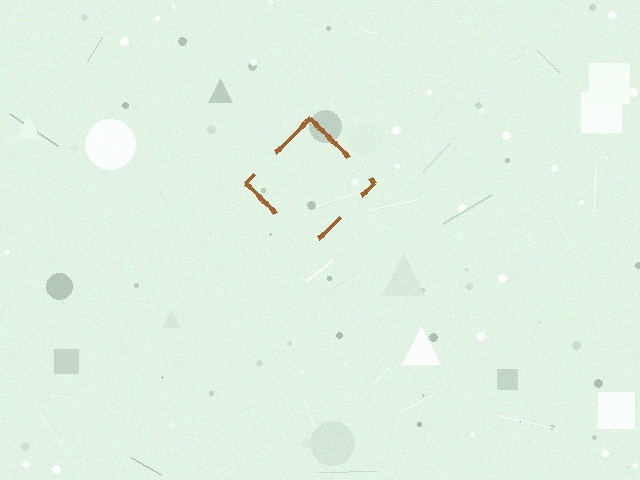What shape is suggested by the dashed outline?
The dashed outline suggests a diamond.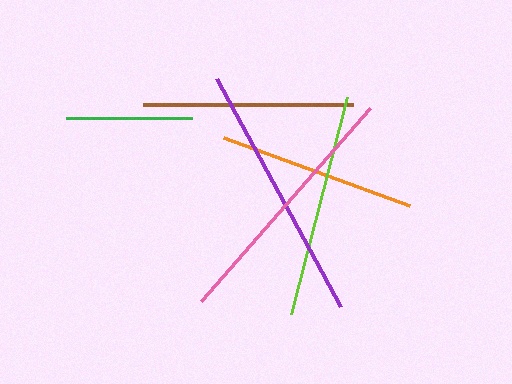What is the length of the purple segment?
The purple segment is approximately 260 pixels long.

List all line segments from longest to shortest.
From longest to shortest: purple, pink, lime, brown, orange, green.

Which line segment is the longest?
The purple line is the longest at approximately 260 pixels.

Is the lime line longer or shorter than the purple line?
The purple line is longer than the lime line.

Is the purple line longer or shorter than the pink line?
The purple line is longer than the pink line.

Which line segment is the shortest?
The green line is the shortest at approximately 126 pixels.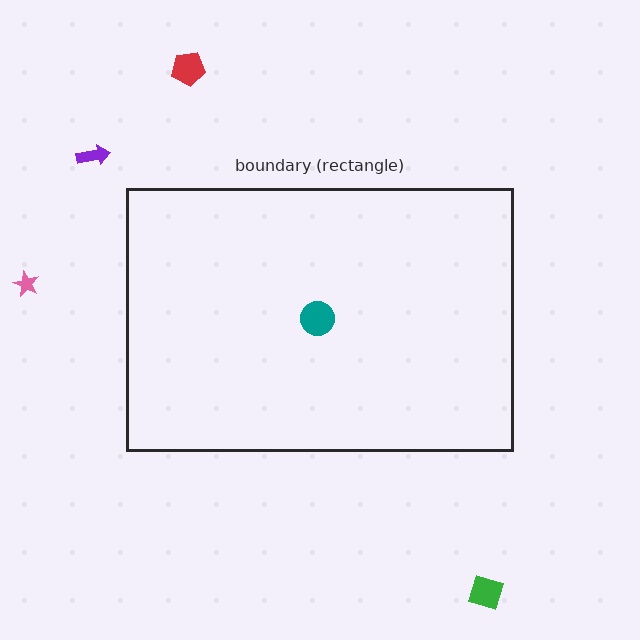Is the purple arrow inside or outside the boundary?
Outside.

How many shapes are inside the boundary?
1 inside, 4 outside.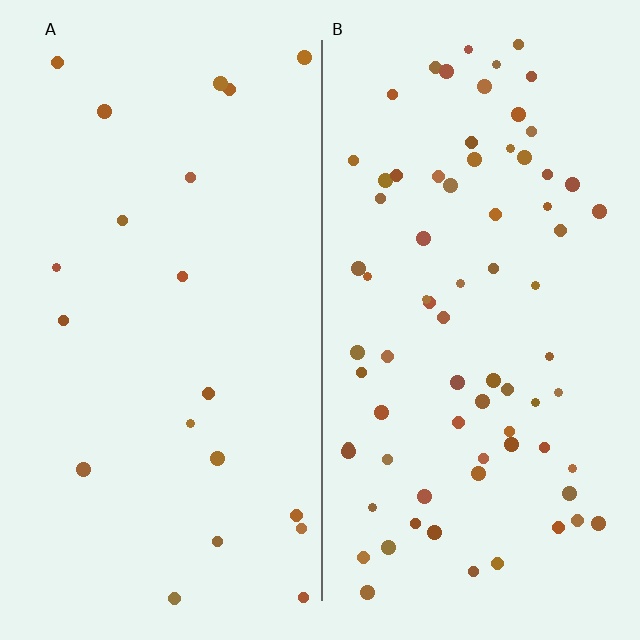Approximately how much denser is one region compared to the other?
Approximately 3.7× — region B over region A.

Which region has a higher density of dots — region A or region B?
B (the right).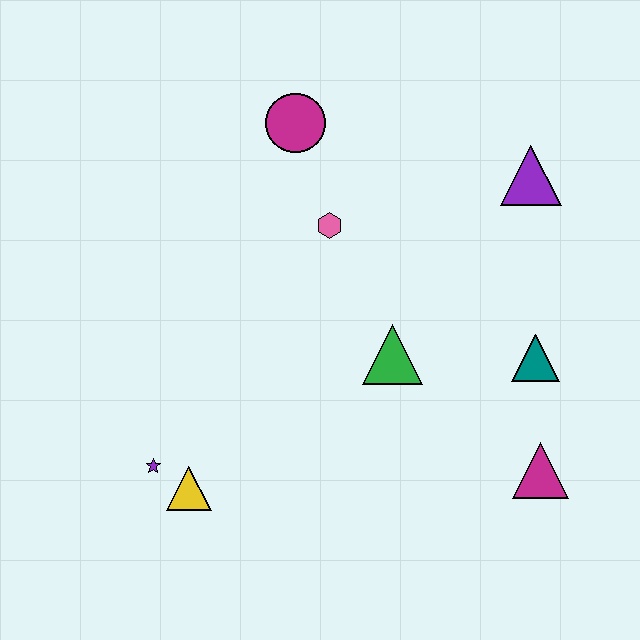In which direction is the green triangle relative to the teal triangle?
The green triangle is to the left of the teal triangle.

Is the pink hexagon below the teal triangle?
No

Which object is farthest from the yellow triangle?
The purple triangle is farthest from the yellow triangle.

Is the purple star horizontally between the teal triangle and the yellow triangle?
No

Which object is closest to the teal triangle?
The magenta triangle is closest to the teal triangle.